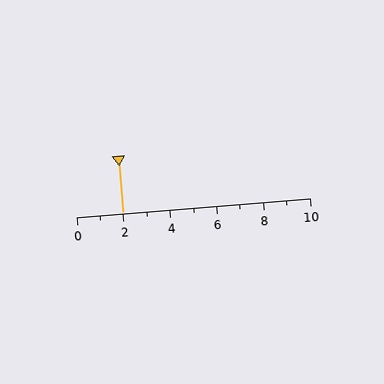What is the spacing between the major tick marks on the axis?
The major ticks are spaced 2 apart.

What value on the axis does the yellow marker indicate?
The marker indicates approximately 2.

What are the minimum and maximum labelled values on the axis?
The axis runs from 0 to 10.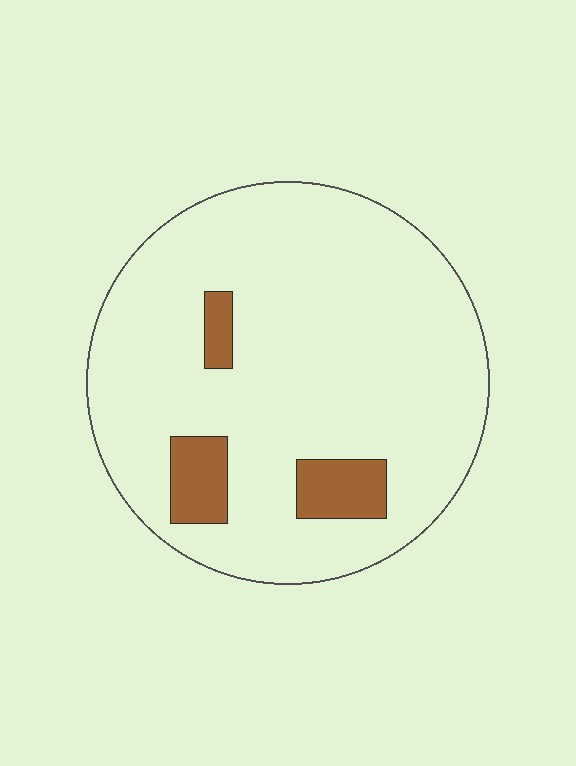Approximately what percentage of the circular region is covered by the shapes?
Approximately 10%.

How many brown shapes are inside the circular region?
3.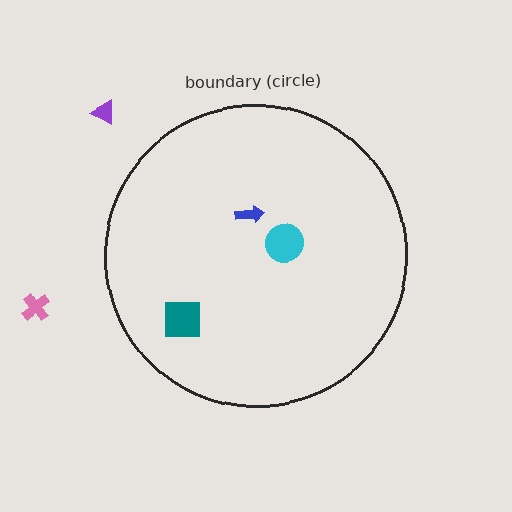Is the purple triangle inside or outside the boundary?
Outside.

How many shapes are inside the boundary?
3 inside, 2 outside.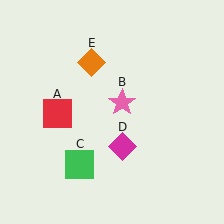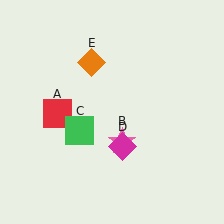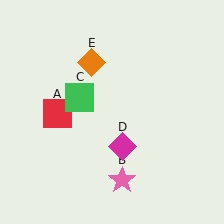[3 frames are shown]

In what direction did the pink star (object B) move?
The pink star (object B) moved down.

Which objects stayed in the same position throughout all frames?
Red square (object A) and magenta diamond (object D) and orange diamond (object E) remained stationary.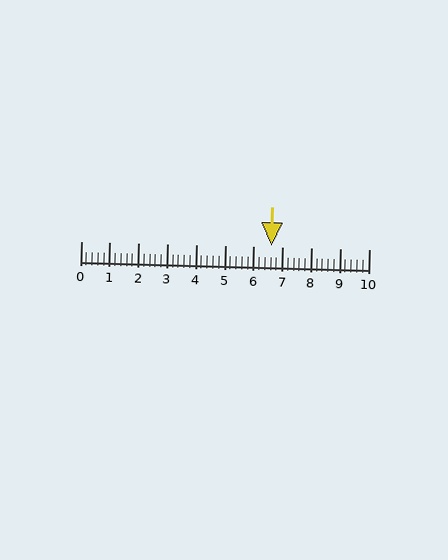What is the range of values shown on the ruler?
The ruler shows values from 0 to 10.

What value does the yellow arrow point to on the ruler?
The yellow arrow points to approximately 6.6.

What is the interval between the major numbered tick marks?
The major tick marks are spaced 1 units apart.